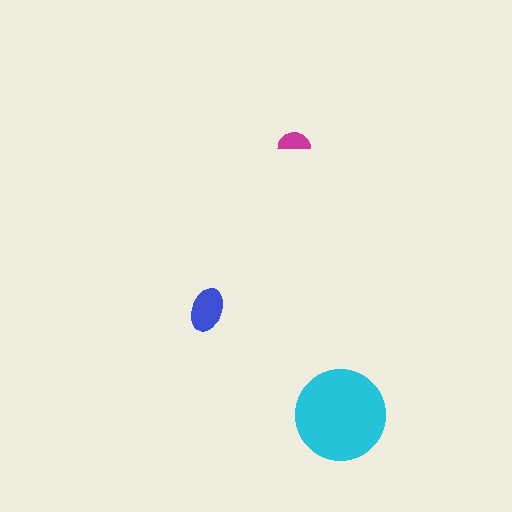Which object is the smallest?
The magenta semicircle.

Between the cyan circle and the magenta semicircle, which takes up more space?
The cyan circle.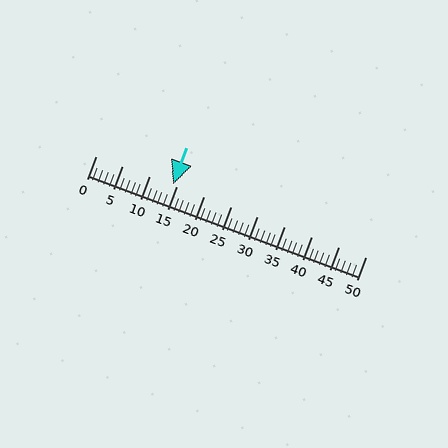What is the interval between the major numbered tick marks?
The major tick marks are spaced 5 units apart.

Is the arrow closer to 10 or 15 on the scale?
The arrow is closer to 15.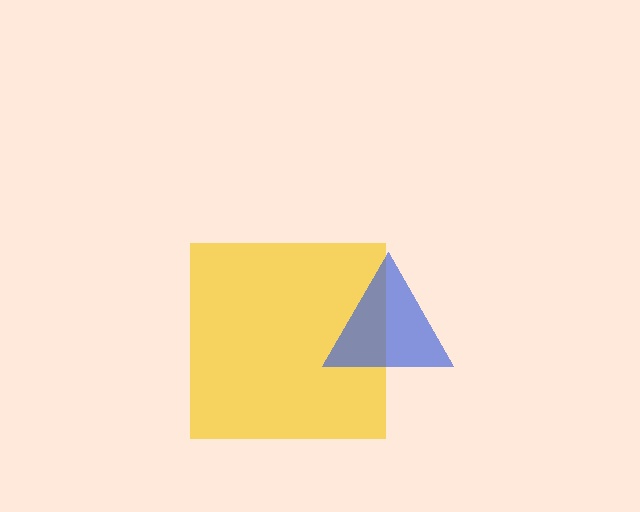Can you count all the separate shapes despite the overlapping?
Yes, there are 2 separate shapes.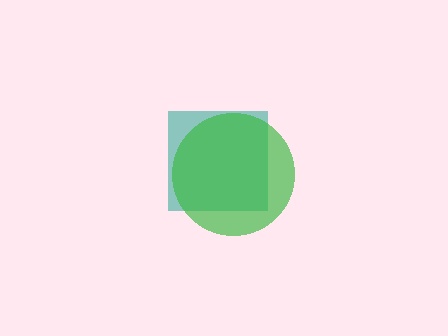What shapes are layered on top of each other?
The layered shapes are: a teal square, a green circle.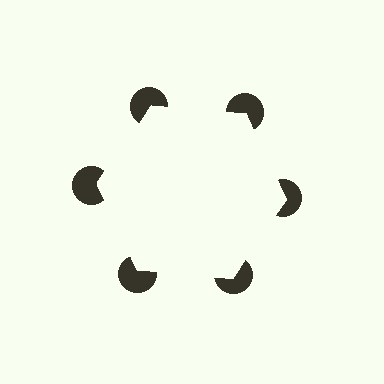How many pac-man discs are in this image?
There are 6 — one at each vertex of the illusory hexagon.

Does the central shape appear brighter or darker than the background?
It typically appears slightly brighter than the background, even though no actual brightness change is drawn.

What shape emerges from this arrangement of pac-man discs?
An illusory hexagon — its edges are inferred from the aligned wedge cuts in the pac-man discs, not physically drawn.